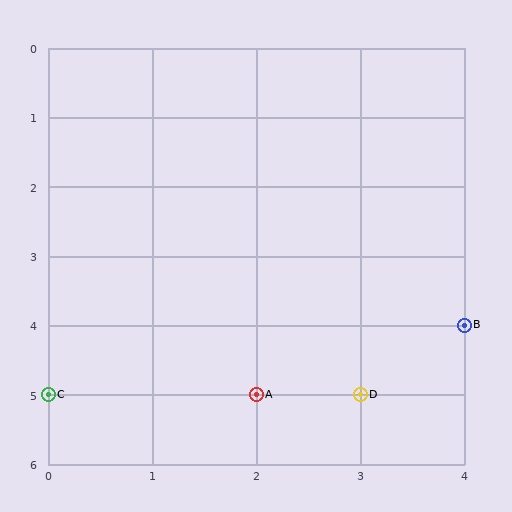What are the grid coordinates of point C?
Point C is at grid coordinates (0, 5).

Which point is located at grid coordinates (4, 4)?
Point B is at (4, 4).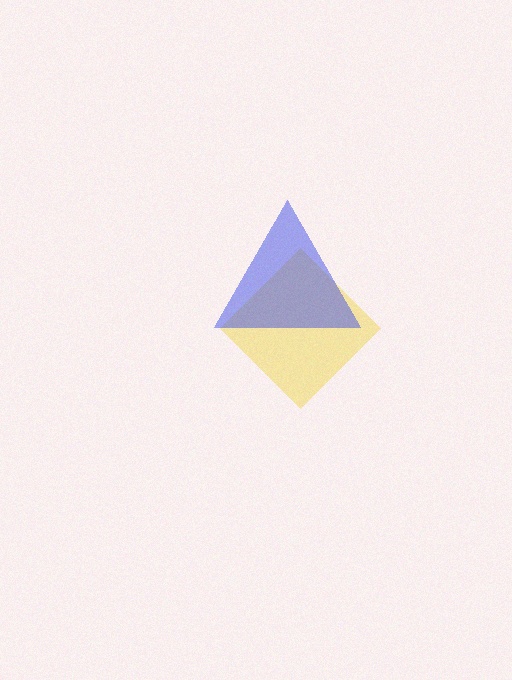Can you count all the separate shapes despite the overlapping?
Yes, there are 2 separate shapes.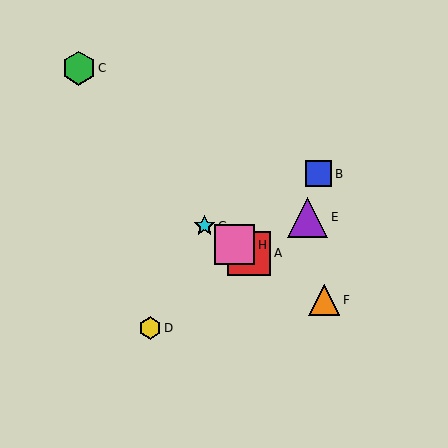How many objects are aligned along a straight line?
4 objects (A, F, G, H) are aligned along a straight line.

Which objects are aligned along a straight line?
Objects A, F, G, H are aligned along a straight line.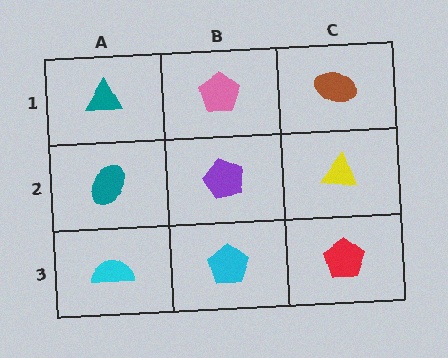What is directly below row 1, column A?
A teal ellipse.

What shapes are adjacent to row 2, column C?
A brown ellipse (row 1, column C), a red pentagon (row 3, column C), a purple pentagon (row 2, column B).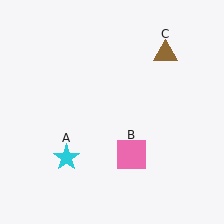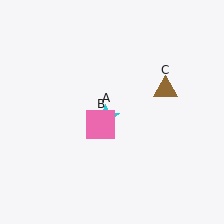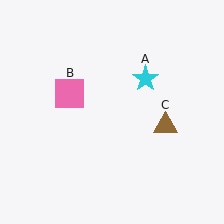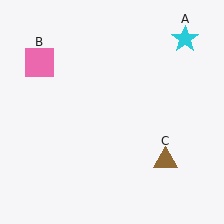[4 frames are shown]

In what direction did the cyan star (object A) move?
The cyan star (object A) moved up and to the right.